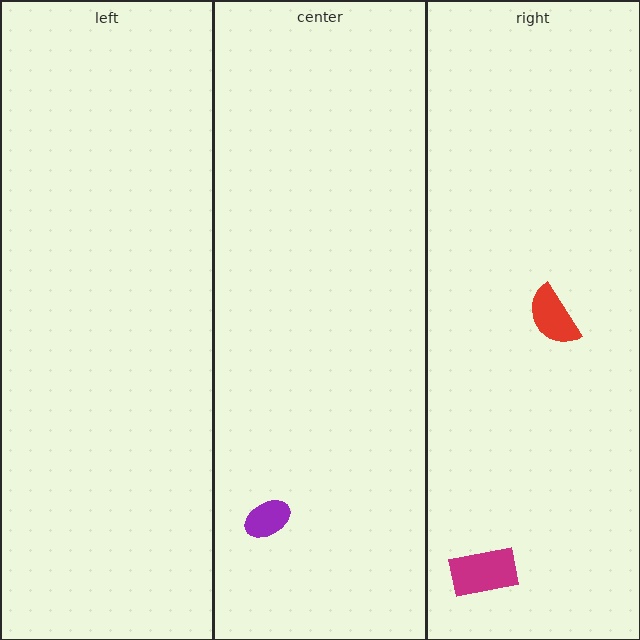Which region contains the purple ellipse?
The center region.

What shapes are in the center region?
The purple ellipse.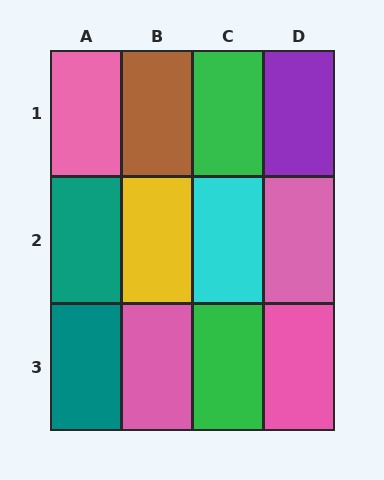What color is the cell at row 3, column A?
Teal.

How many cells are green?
2 cells are green.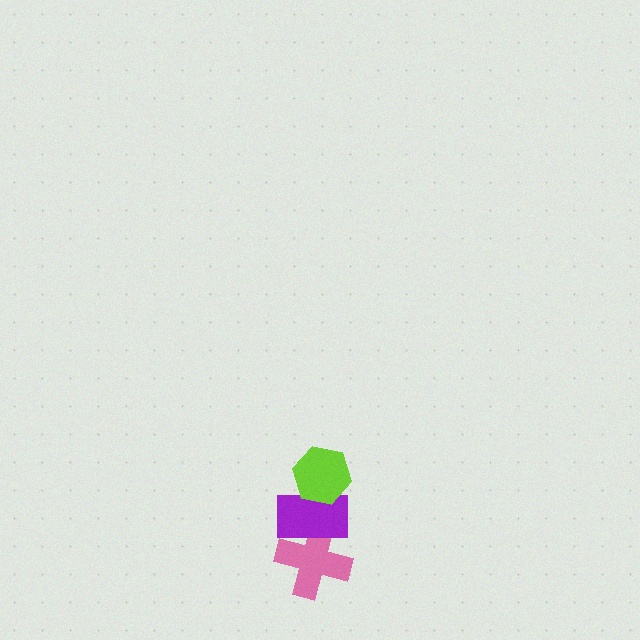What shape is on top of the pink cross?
The purple rectangle is on top of the pink cross.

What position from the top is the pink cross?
The pink cross is 3rd from the top.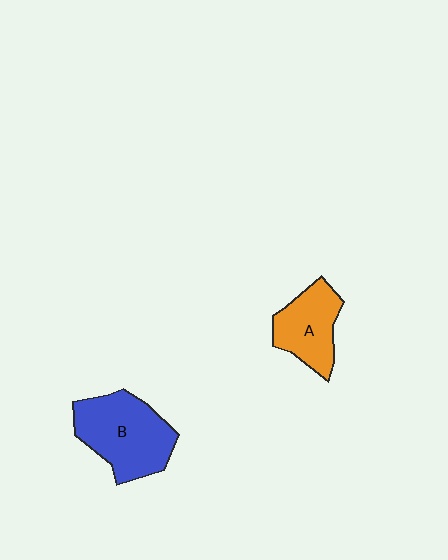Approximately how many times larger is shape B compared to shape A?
Approximately 1.5 times.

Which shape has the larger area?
Shape B (blue).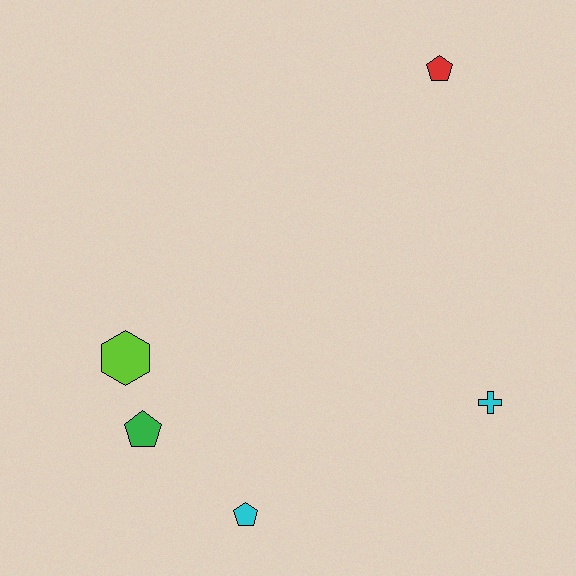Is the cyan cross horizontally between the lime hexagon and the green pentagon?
No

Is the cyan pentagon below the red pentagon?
Yes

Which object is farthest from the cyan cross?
The lime hexagon is farthest from the cyan cross.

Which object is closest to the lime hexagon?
The green pentagon is closest to the lime hexagon.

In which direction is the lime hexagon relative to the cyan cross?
The lime hexagon is to the left of the cyan cross.